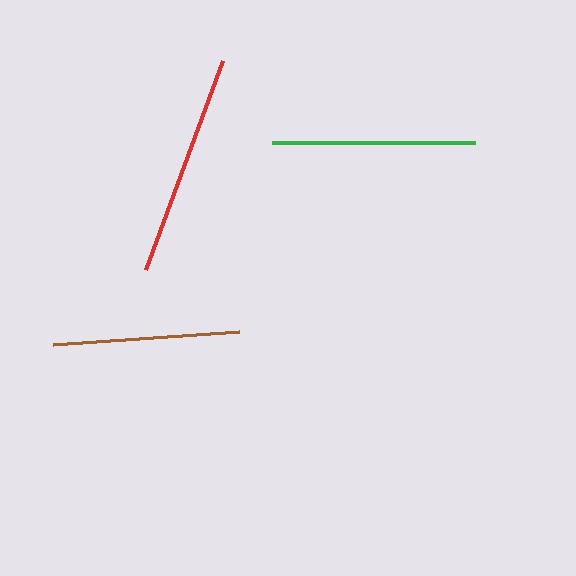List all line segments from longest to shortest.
From longest to shortest: red, green, brown.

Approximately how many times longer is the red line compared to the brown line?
The red line is approximately 1.2 times the length of the brown line.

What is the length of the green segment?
The green segment is approximately 202 pixels long.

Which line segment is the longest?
The red line is the longest at approximately 222 pixels.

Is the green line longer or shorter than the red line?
The red line is longer than the green line.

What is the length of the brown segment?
The brown segment is approximately 187 pixels long.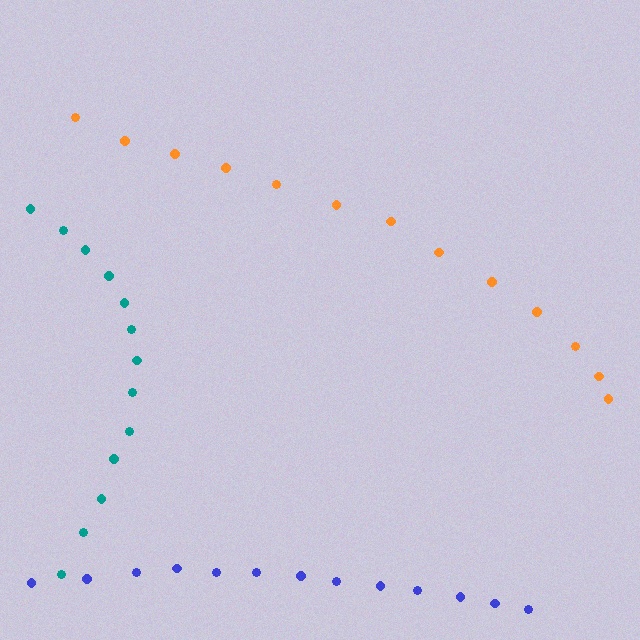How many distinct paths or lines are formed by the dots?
There are 3 distinct paths.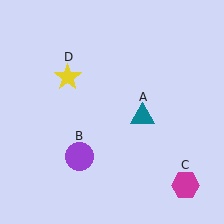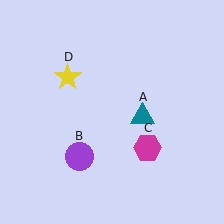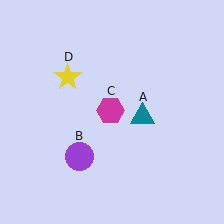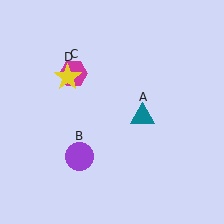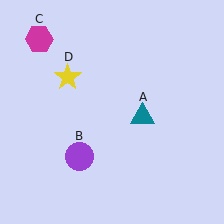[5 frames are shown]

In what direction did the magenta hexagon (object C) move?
The magenta hexagon (object C) moved up and to the left.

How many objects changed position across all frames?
1 object changed position: magenta hexagon (object C).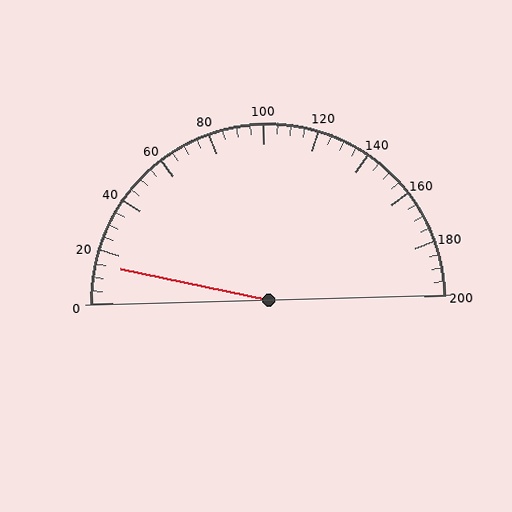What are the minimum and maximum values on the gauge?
The gauge ranges from 0 to 200.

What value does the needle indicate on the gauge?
The needle indicates approximately 15.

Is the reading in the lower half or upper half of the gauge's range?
The reading is in the lower half of the range (0 to 200).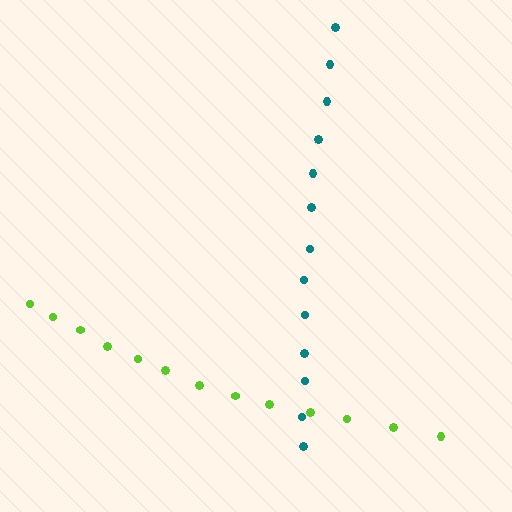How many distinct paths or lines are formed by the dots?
There are 2 distinct paths.